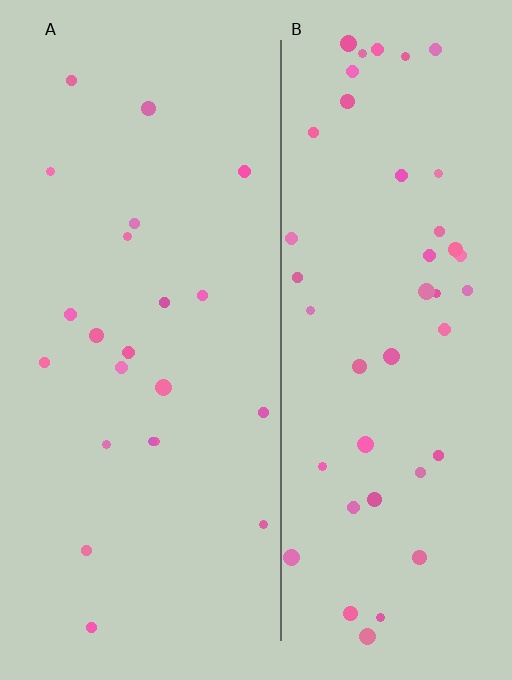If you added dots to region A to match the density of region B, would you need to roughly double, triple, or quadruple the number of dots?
Approximately double.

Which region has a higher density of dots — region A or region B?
B (the right).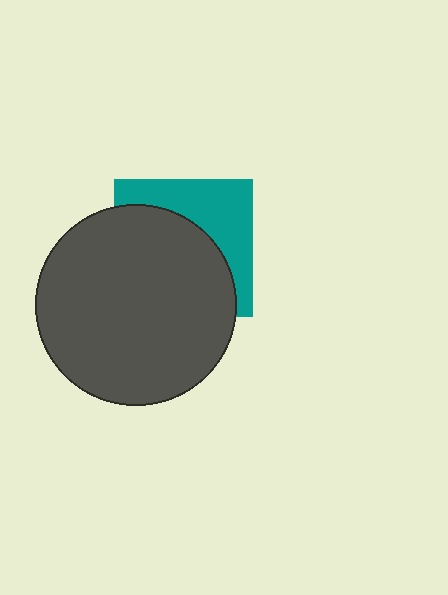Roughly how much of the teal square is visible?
A small part of it is visible (roughly 39%).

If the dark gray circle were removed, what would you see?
You would see the complete teal square.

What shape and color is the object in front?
The object in front is a dark gray circle.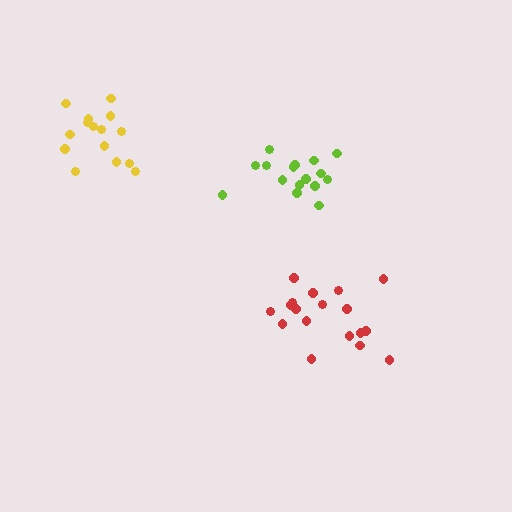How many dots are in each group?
Group 1: 15 dots, Group 2: 16 dots, Group 3: 18 dots (49 total).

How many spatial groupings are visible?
There are 3 spatial groupings.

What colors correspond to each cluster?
The clusters are colored: yellow, lime, red.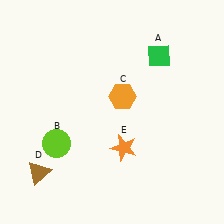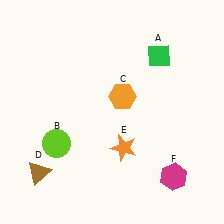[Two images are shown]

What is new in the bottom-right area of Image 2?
A magenta hexagon (F) was added in the bottom-right area of Image 2.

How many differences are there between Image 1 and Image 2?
There is 1 difference between the two images.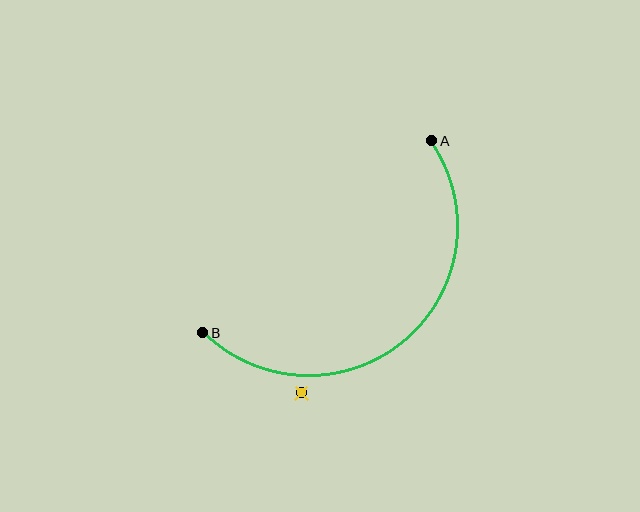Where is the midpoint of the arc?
The arc midpoint is the point on the curve farthest from the straight line joining A and B. It sits below and to the right of that line.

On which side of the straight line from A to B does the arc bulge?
The arc bulges below and to the right of the straight line connecting A and B.